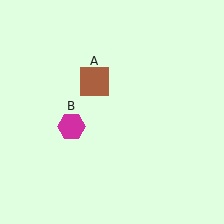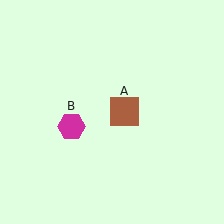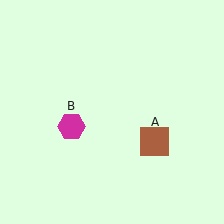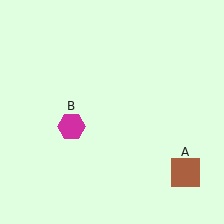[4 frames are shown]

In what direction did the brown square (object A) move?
The brown square (object A) moved down and to the right.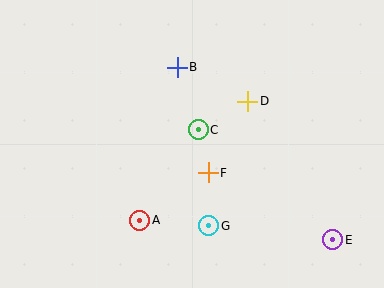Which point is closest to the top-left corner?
Point B is closest to the top-left corner.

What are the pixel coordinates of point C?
Point C is at (198, 130).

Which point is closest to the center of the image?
Point C at (198, 130) is closest to the center.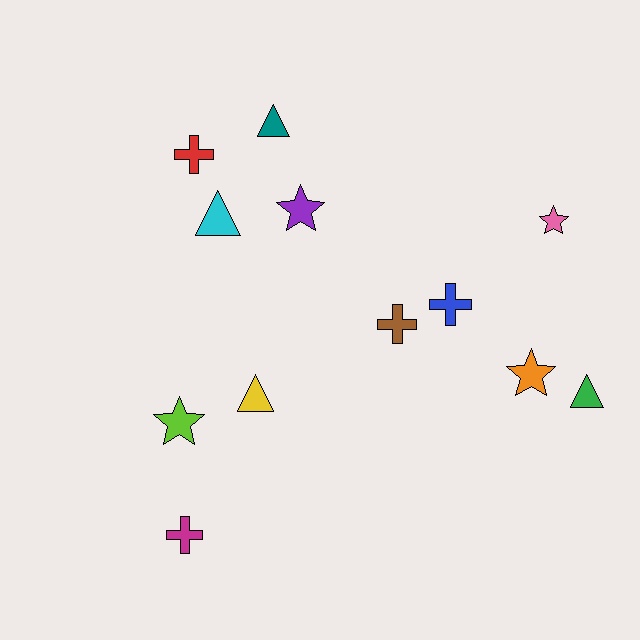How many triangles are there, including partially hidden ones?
There are 4 triangles.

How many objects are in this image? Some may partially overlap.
There are 12 objects.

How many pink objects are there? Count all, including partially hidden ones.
There is 1 pink object.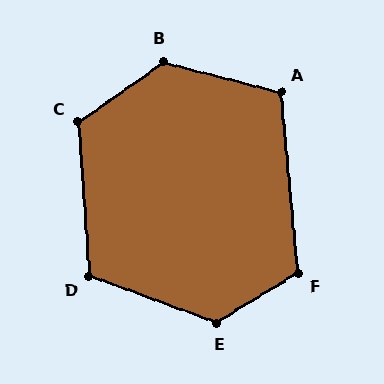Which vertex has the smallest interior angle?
A, at approximately 110 degrees.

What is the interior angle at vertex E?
Approximately 128 degrees (obtuse).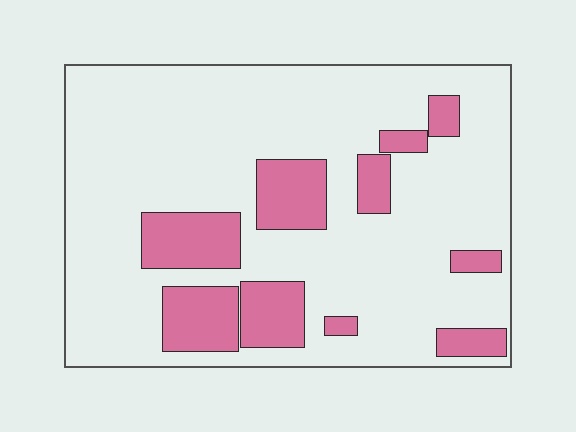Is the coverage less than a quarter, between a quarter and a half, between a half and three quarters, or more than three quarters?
Less than a quarter.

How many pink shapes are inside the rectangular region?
10.